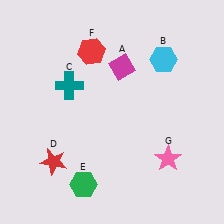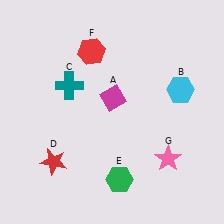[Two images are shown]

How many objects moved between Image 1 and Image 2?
3 objects moved between the two images.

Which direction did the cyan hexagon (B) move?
The cyan hexagon (B) moved down.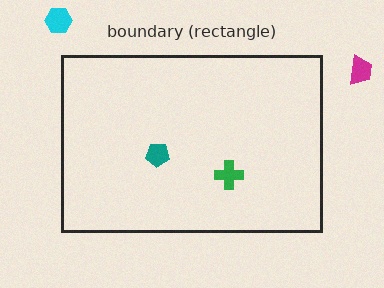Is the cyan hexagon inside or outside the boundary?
Outside.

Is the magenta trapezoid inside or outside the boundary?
Outside.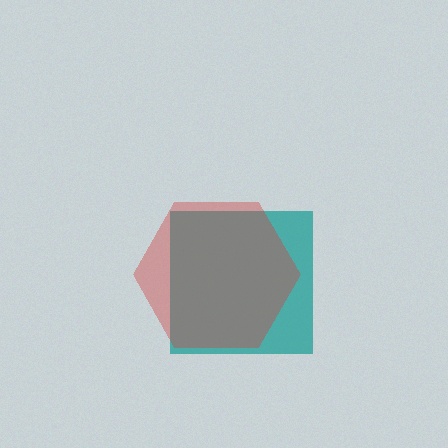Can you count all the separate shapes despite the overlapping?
Yes, there are 2 separate shapes.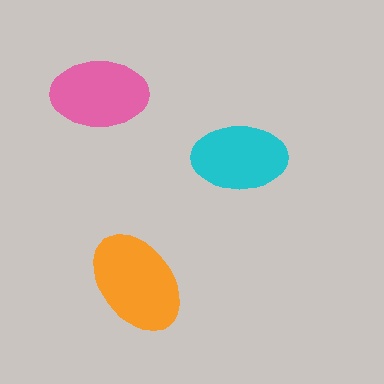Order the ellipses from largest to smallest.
the orange one, the pink one, the cyan one.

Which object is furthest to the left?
The pink ellipse is leftmost.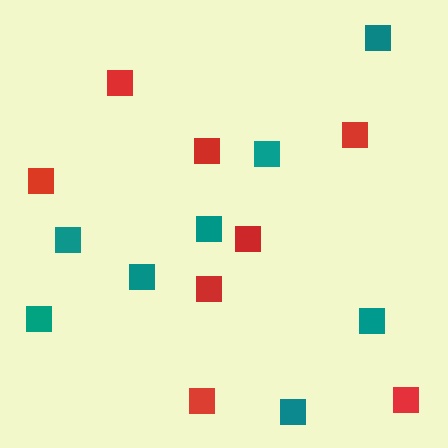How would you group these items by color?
There are 2 groups: one group of red squares (8) and one group of teal squares (8).